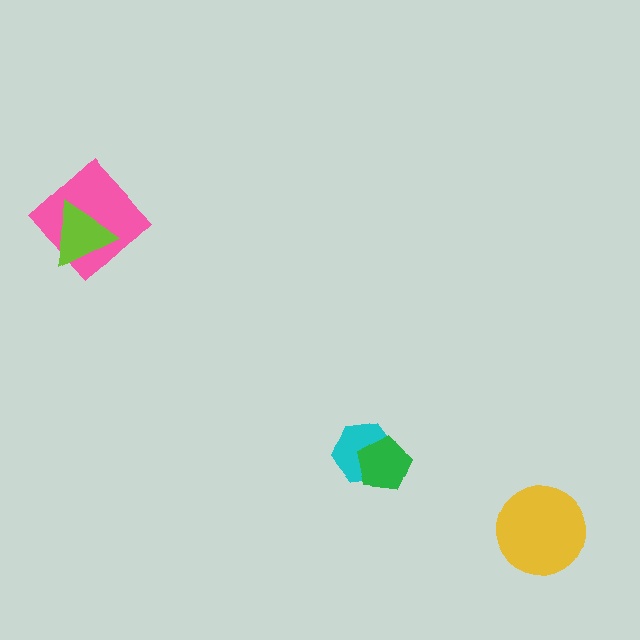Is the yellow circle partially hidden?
No, no other shape covers it.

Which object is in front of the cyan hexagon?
The green pentagon is in front of the cyan hexagon.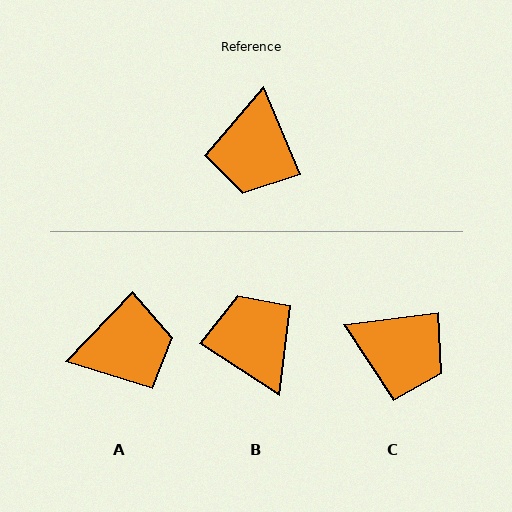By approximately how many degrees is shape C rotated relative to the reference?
Approximately 74 degrees counter-clockwise.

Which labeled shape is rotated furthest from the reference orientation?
B, about 146 degrees away.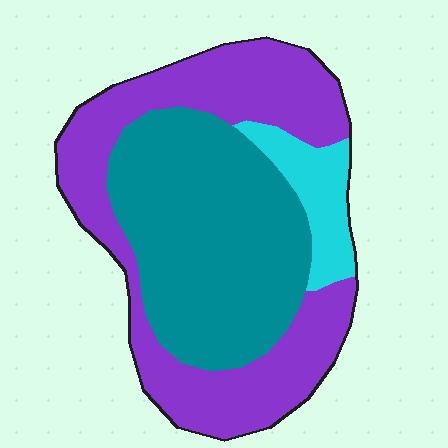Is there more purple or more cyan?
Purple.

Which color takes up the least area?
Cyan, at roughly 10%.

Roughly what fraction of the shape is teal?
Teal covers about 45% of the shape.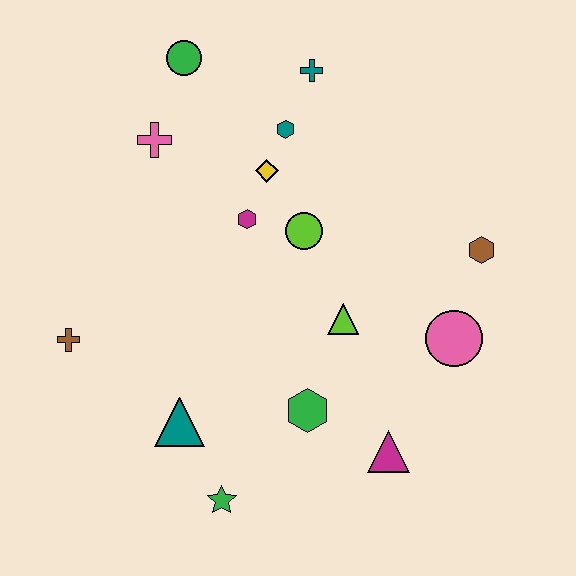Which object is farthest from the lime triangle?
The green circle is farthest from the lime triangle.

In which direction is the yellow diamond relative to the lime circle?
The yellow diamond is above the lime circle.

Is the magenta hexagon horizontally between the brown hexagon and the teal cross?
No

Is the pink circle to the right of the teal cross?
Yes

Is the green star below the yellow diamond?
Yes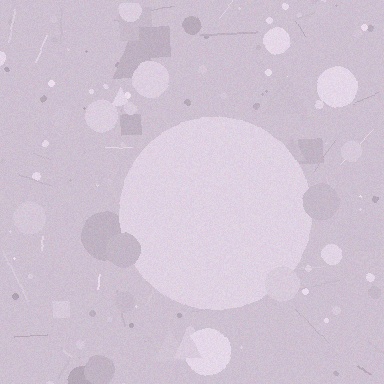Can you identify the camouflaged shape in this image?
The camouflaged shape is a circle.